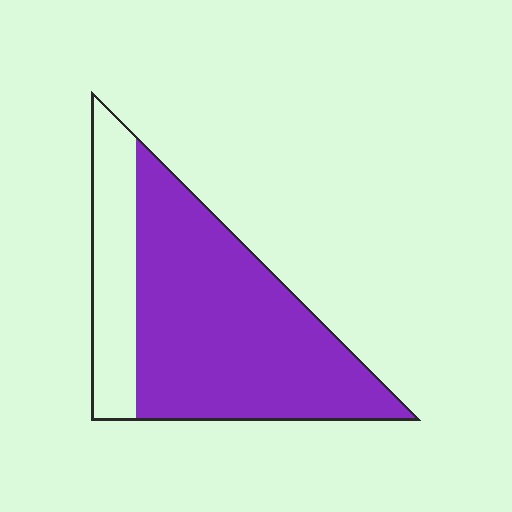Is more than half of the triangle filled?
Yes.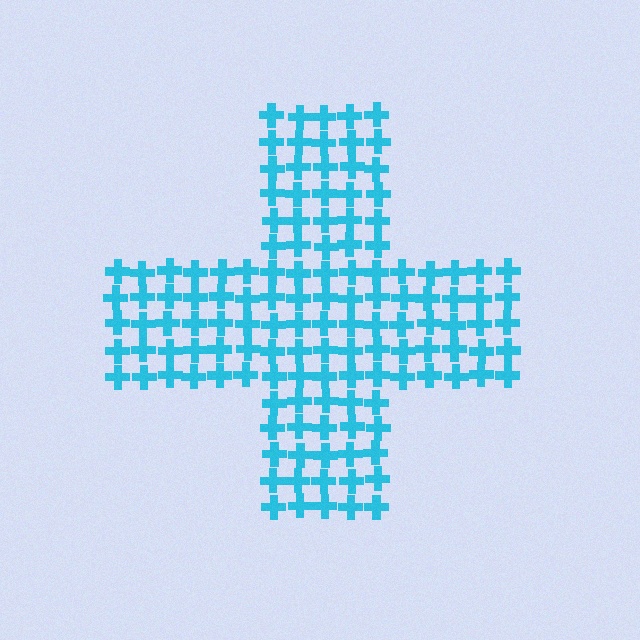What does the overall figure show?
The overall figure shows a cross.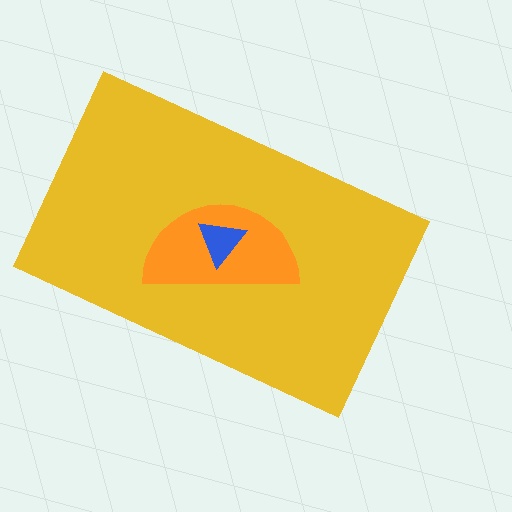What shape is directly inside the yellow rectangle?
The orange semicircle.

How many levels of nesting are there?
3.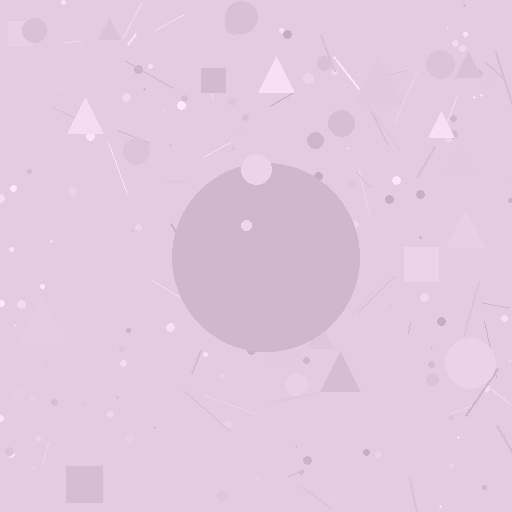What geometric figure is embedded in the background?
A circle is embedded in the background.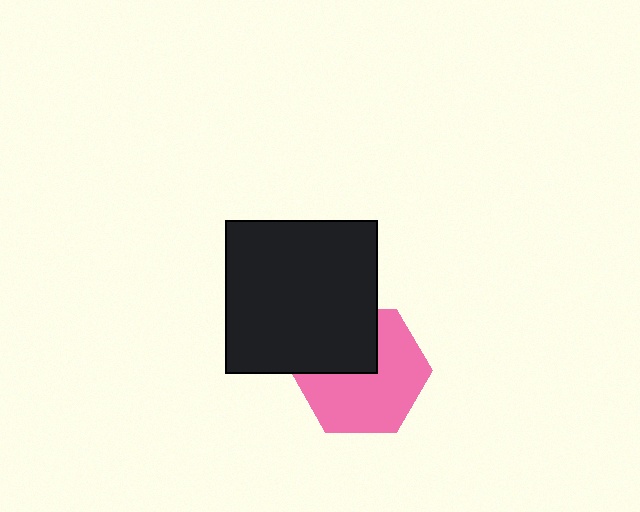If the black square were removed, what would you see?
You would see the complete pink hexagon.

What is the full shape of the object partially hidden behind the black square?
The partially hidden object is a pink hexagon.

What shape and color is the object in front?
The object in front is a black square.